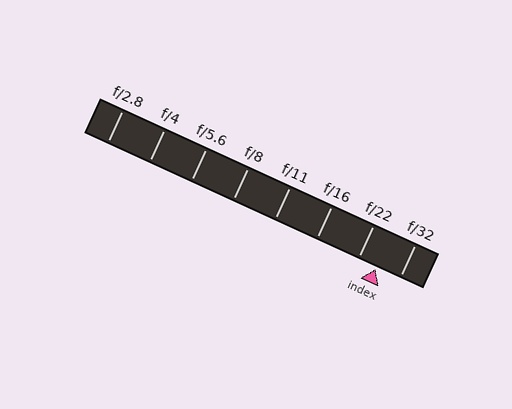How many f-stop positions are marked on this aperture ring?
There are 8 f-stop positions marked.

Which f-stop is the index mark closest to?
The index mark is closest to f/22.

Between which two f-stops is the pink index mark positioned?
The index mark is between f/22 and f/32.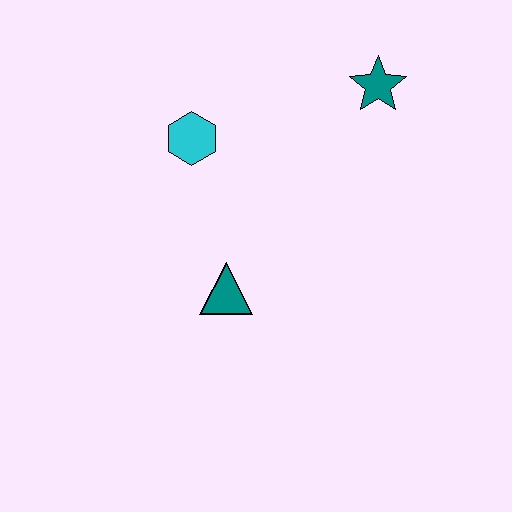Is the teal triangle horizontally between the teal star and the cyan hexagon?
Yes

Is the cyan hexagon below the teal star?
Yes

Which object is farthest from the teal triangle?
The teal star is farthest from the teal triangle.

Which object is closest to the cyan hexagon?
The teal triangle is closest to the cyan hexagon.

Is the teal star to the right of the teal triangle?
Yes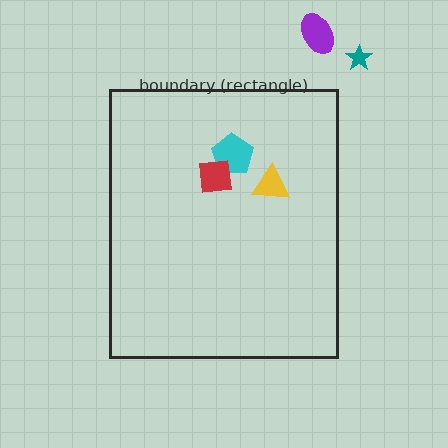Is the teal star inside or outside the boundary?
Outside.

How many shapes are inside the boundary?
3 inside, 2 outside.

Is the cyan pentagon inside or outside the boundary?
Inside.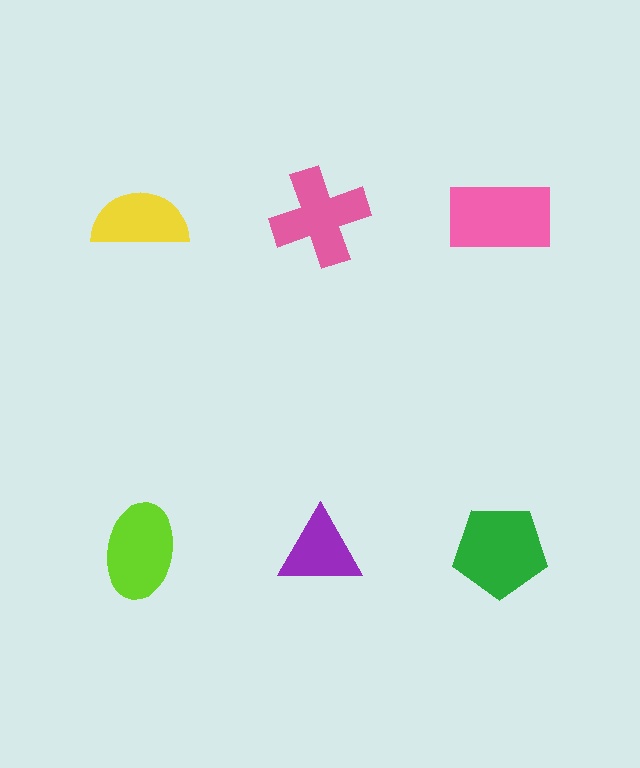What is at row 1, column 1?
A yellow semicircle.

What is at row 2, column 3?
A green pentagon.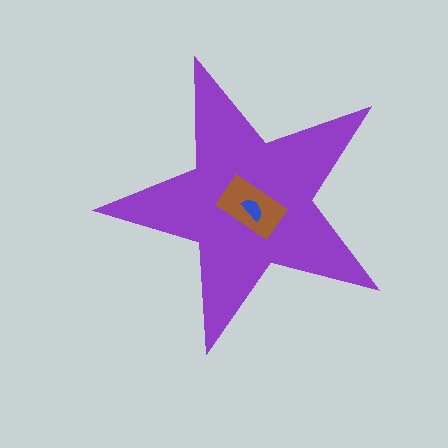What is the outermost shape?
The purple star.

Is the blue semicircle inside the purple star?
Yes.